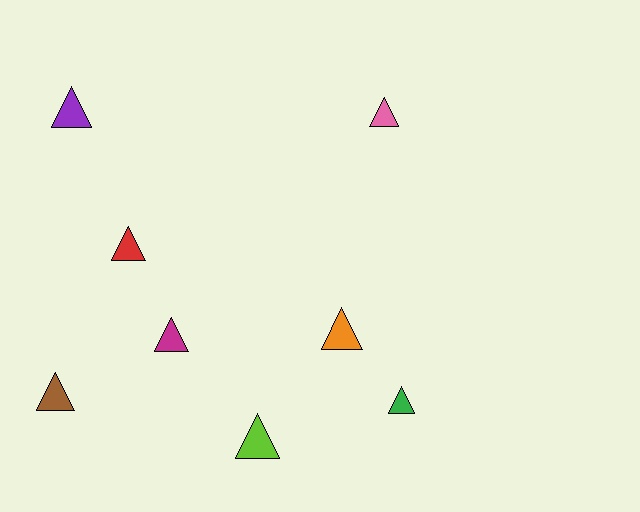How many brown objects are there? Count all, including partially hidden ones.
There is 1 brown object.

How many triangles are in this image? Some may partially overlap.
There are 8 triangles.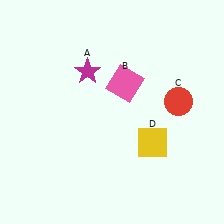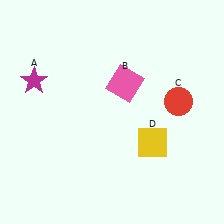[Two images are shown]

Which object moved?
The magenta star (A) moved left.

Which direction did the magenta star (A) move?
The magenta star (A) moved left.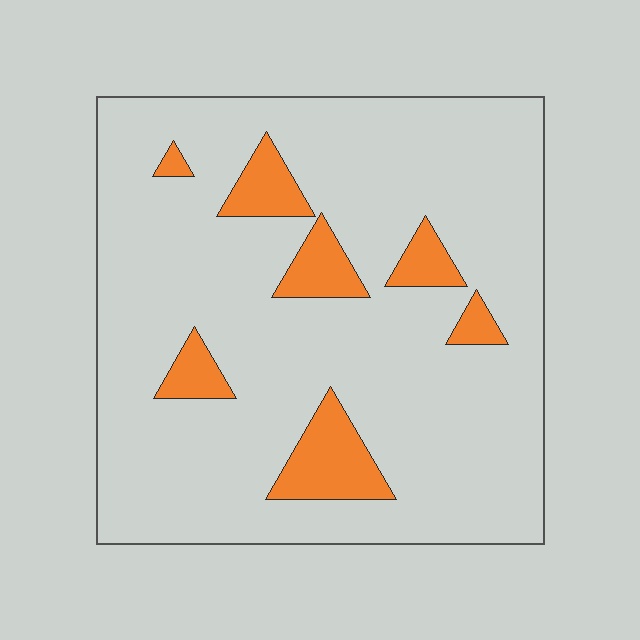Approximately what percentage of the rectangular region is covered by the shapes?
Approximately 10%.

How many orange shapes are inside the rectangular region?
7.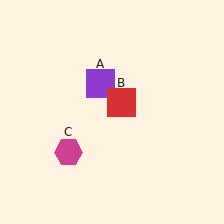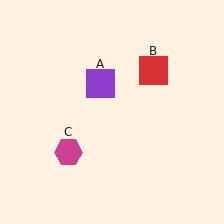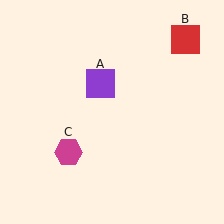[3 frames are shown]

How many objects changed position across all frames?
1 object changed position: red square (object B).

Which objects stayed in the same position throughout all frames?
Purple square (object A) and magenta hexagon (object C) remained stationary.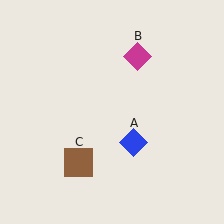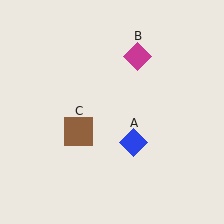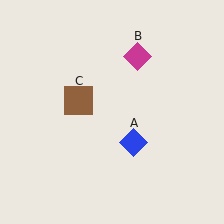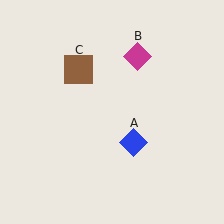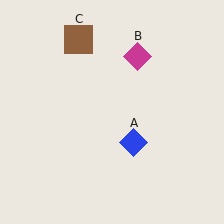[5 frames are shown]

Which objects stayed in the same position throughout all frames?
Blue diamond (object A) and magenta diamond (object B) remained stationary.